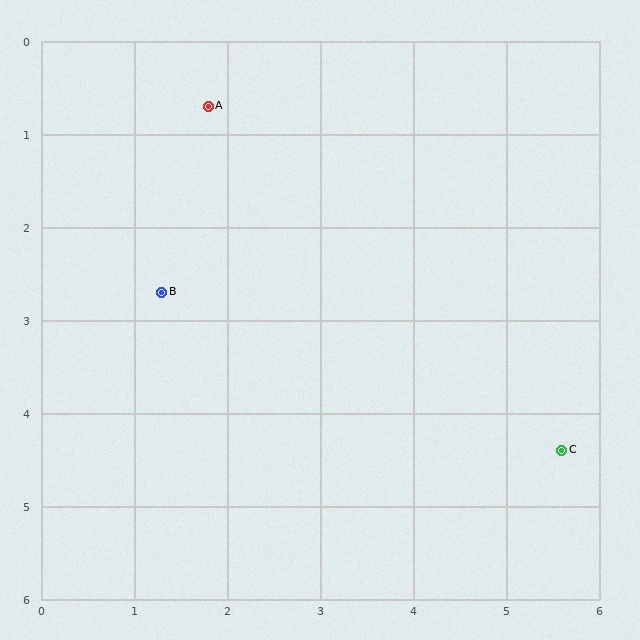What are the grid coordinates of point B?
Point B is at approximately (1.3, 2.7).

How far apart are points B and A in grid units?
Points B and A are about 2.1 grid units apart.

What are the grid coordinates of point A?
Point A is at approximately (1.8, 0.7).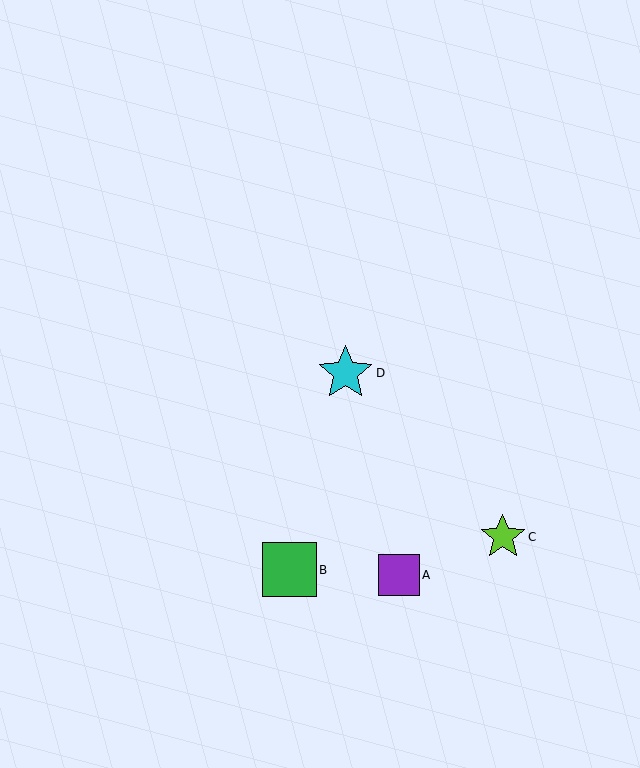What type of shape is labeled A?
Shape A is a purple square.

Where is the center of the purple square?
The center of the purple square is at (399, 575).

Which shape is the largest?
The cyan star (labeled D) is the largest.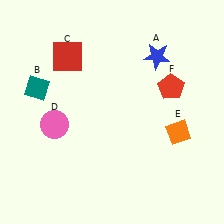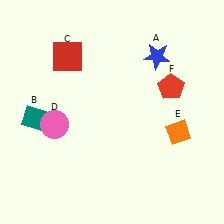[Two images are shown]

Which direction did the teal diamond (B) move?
The teal diamond (B) moved down.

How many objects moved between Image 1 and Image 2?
1 object moved between the two images.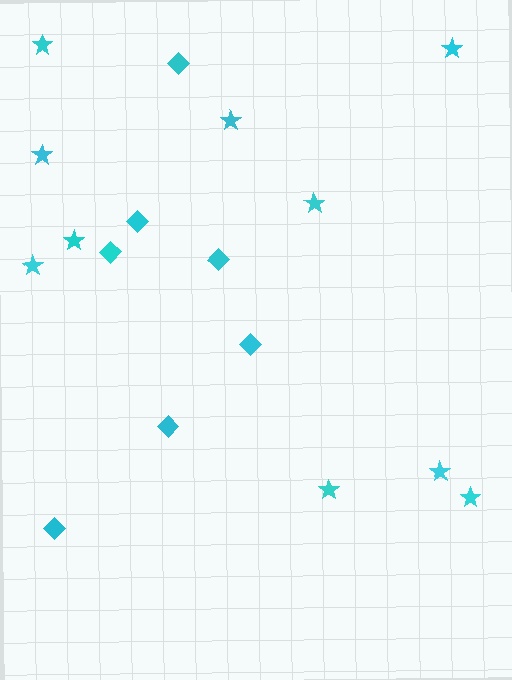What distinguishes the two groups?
There are 2 groups: one group of stars (10) and one group of diamonds (7).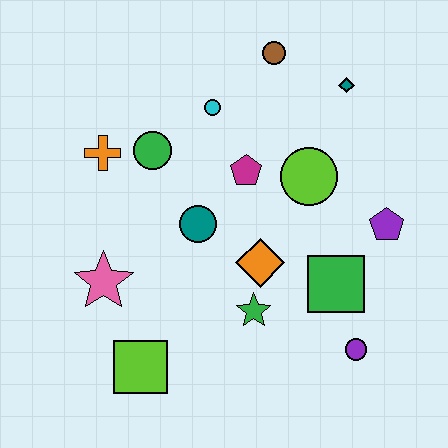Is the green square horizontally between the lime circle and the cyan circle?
No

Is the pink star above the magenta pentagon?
No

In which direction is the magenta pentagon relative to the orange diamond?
The magenta pentagon is above the orange diamond.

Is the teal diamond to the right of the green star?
Yes